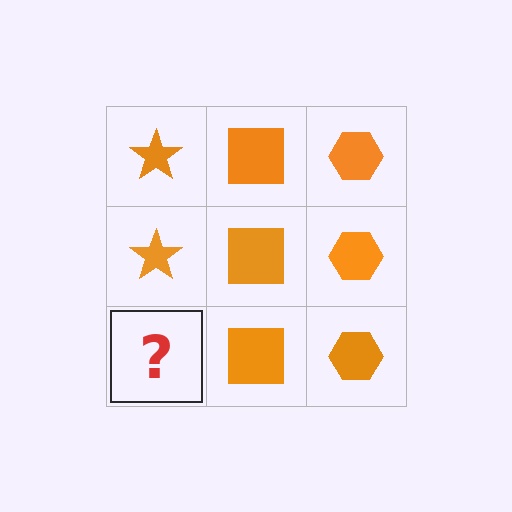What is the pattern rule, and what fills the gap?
The rule is that each column has a consistent shape. The gap should be filled with an orange star.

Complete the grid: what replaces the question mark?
The question mark should be replaced with an orange star.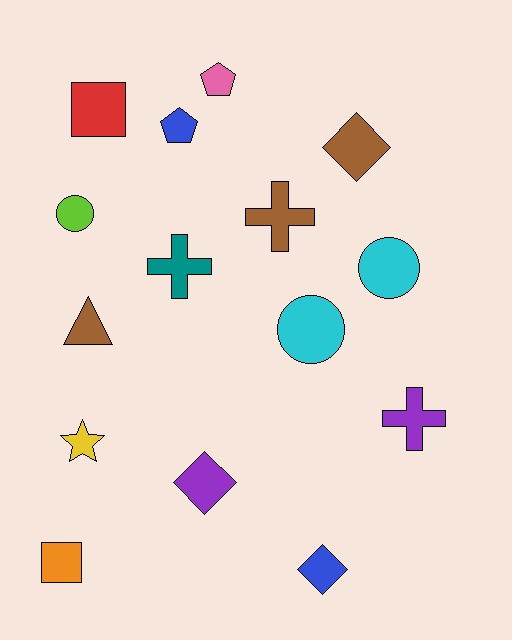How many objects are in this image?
There are 15 objects.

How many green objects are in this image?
There are no green objects.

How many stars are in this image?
There is 1 star.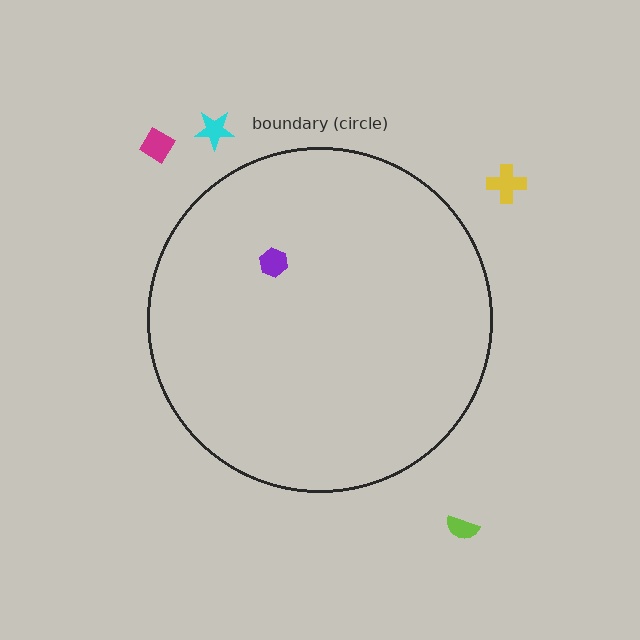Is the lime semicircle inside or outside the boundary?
Outside.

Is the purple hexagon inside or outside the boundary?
Inside.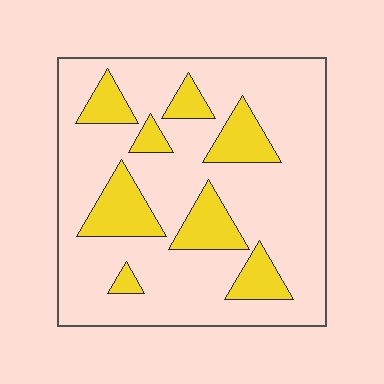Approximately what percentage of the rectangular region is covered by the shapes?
Approximately 20%.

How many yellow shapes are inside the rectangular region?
8.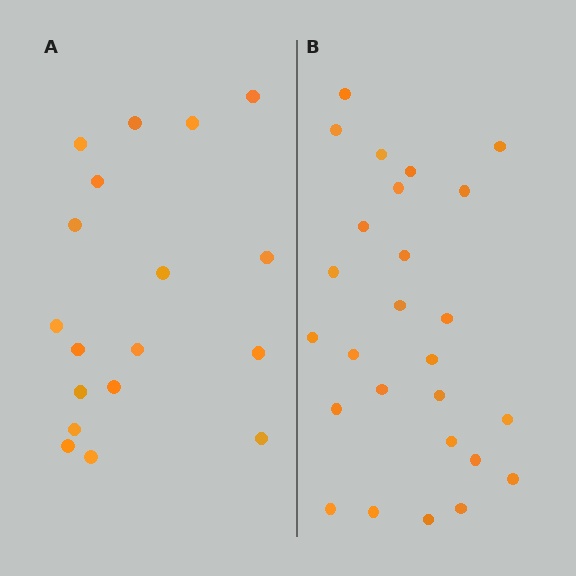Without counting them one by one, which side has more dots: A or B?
Region B (the right region) has more dots.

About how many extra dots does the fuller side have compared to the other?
Region B has roughly 8 or so more dots than region A.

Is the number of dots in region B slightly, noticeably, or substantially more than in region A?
Region B has noticeably more, but not dramatically so. The ratio is roughly 1.4 to 1.